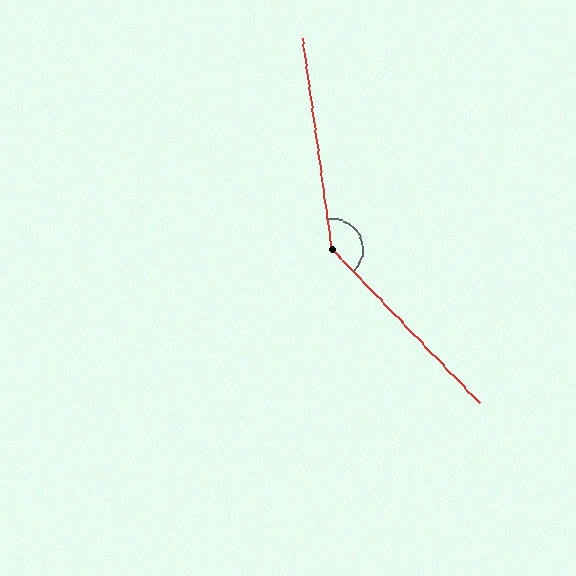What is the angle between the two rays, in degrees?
Approximately 144 degrees.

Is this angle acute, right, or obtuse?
It is obtuse.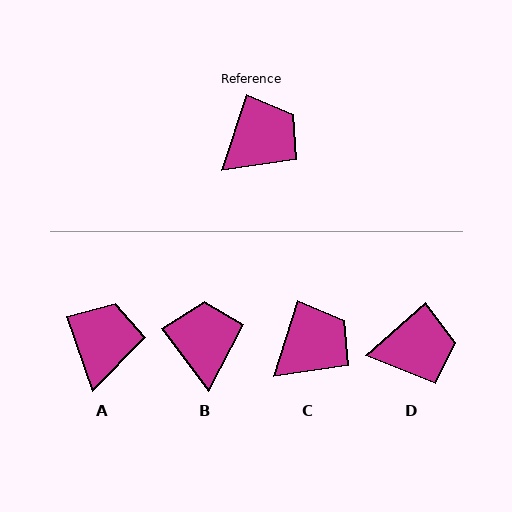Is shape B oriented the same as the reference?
No, it is off by about 54 degrees.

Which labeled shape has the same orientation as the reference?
C.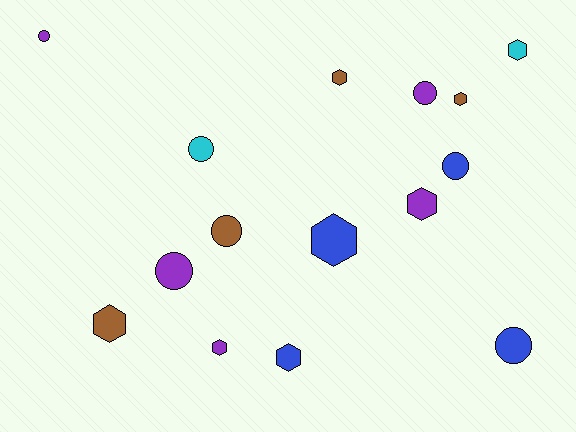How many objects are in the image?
There are 15 objects.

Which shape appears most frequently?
Hexagon, with 8 objects.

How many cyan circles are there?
There is 1 cyan circle.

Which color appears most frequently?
Purple, with 5 objects.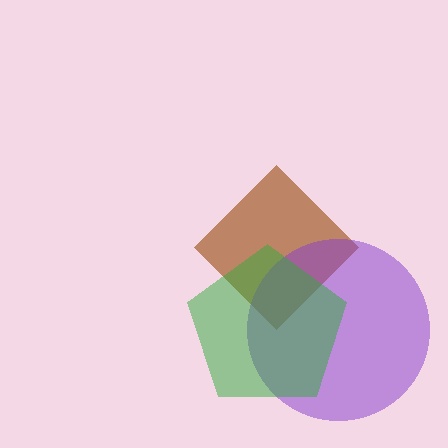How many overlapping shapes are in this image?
There are 3 overlapping shapes in the image.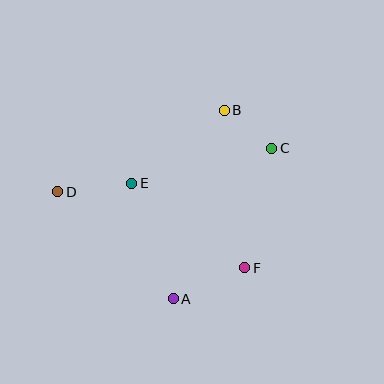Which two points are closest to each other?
Points B and C are closest to each other.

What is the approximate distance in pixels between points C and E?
The distance between C and E is approximately 144 pixels.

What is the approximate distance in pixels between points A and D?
The distance between A and D is approximately 157 pixels.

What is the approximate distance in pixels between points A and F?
The distance between A and F is approximately 78 pixels.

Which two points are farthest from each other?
Points C and D are farthest from each other.